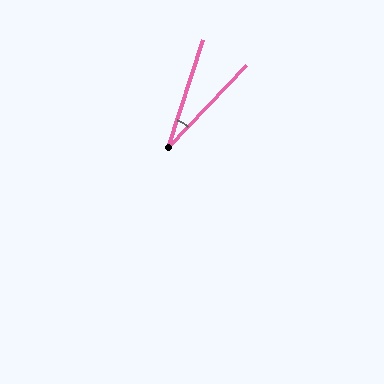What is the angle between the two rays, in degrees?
Approximately 25 degrees.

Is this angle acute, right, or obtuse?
It is acute.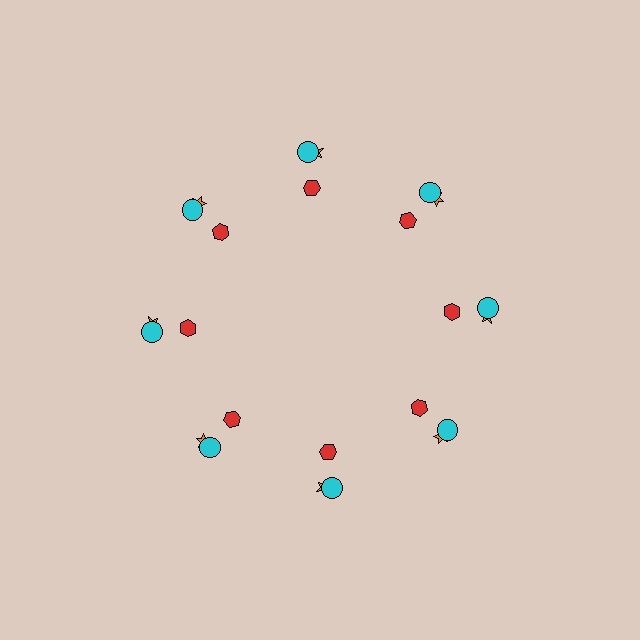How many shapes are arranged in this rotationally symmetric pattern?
There are 24 shapes, arranged in 8 groups of 3.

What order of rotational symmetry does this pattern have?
This pattern has 8-fold rotational symmetry.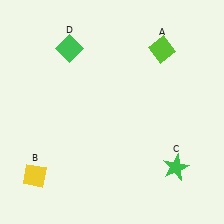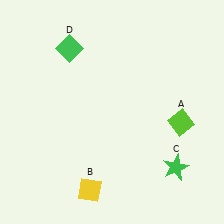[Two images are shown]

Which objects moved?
The objects that moved are: the lime diamond (A), the yellow diamond (B).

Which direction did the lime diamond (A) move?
The lime diamond (A) moved down.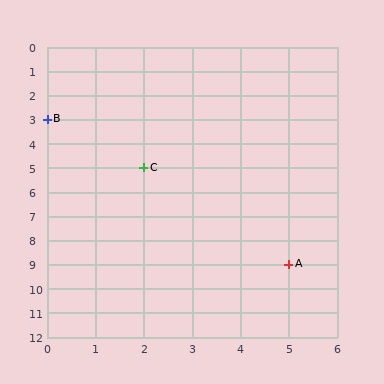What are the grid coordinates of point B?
Point B is at grid coordinates (0, 3).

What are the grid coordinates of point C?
Point C is at grid coordinates (2, 5).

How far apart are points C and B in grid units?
Points C and B are 2 columns and 2 rows apart (about 2.8 grid units diagonally).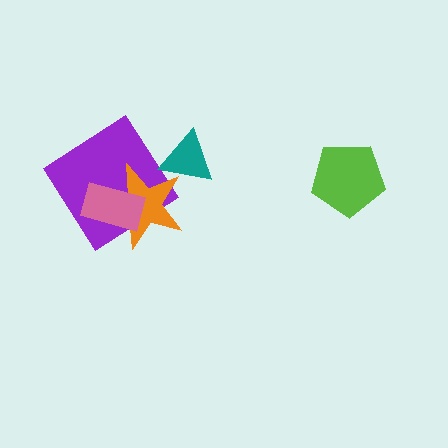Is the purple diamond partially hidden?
Yes, it is partially covered by another shape.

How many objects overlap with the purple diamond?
2 objects overlap with the purple diamond.